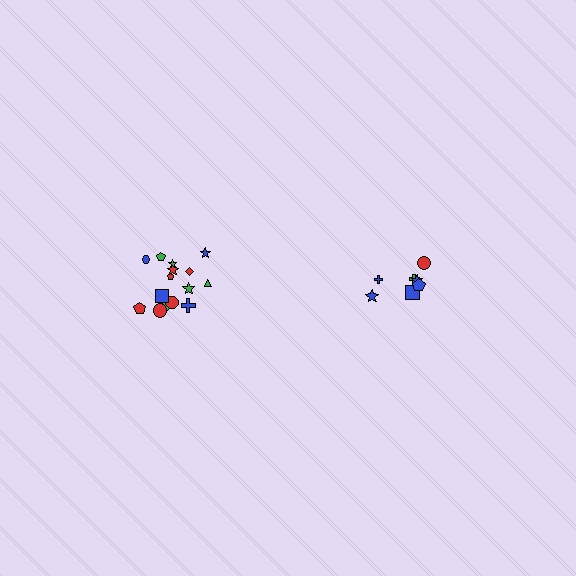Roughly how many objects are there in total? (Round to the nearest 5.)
Roughly 20 objects in total.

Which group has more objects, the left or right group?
The left group.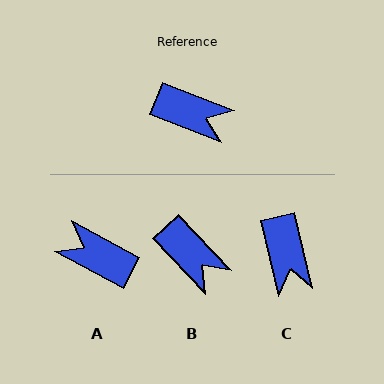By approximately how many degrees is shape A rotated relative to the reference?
Approximately 173 degrees counter-clockwise.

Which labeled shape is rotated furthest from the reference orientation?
A, about 173 degrees away.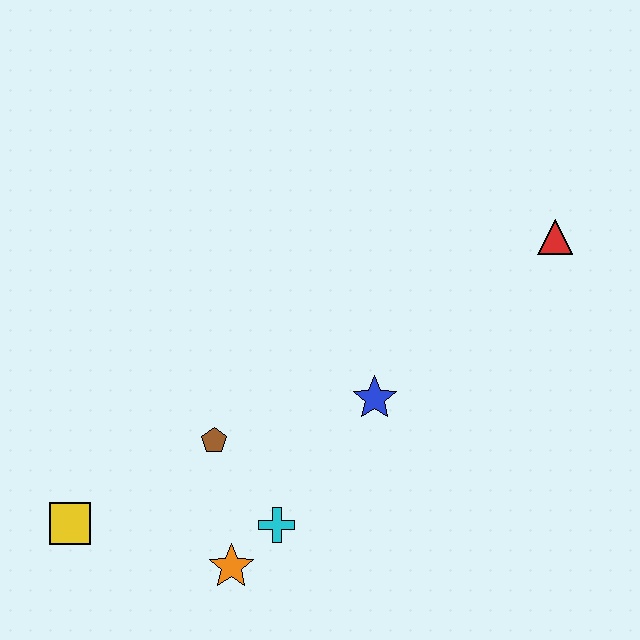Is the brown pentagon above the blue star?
No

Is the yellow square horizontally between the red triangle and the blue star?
No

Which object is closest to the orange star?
The cyan cross is closest to the orange star.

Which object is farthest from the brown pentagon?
The red triangle is farthest from the brown pentagon.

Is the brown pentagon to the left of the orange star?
Yes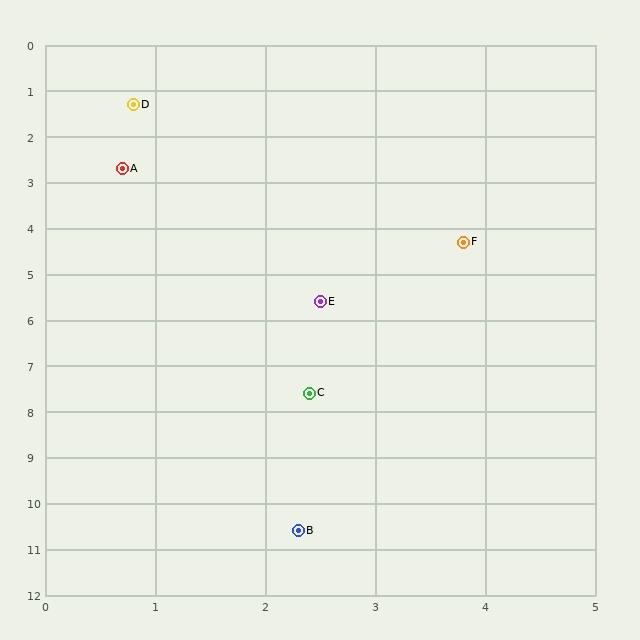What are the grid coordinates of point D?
Point D is at approximately (0.8, 1.3).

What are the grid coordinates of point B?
Point B is at approximately (2.3, 10.6).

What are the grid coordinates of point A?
Point A is at approximately (0.7, 2.7).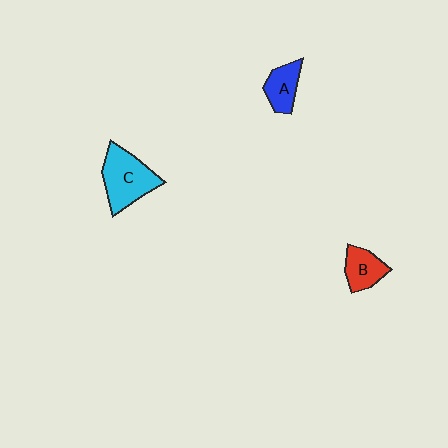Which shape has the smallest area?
Shape A (blue).